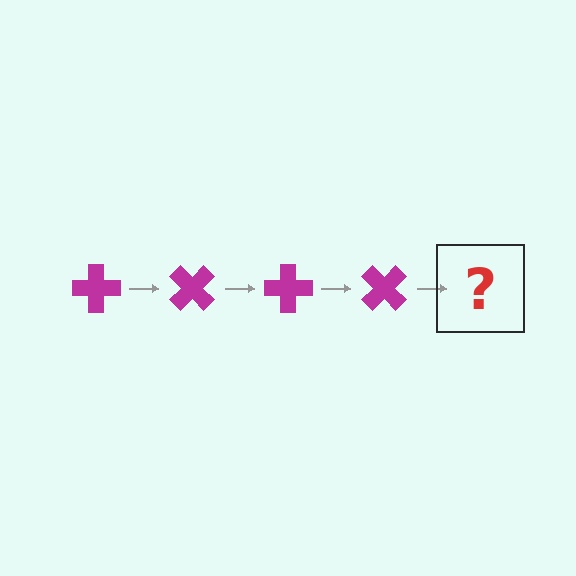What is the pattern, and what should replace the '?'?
The pattern is that the cross rotates 45 degrees each step. The '?' should be a magenta cross rotated 180 degrees.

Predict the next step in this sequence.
The next step is a magenta cross rotated 180 degrees.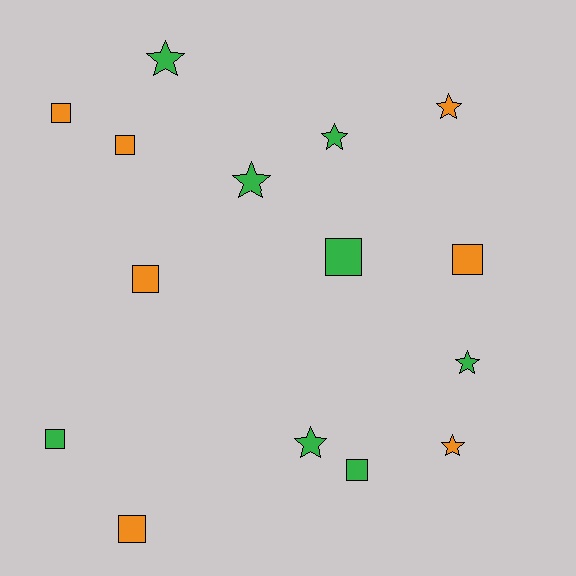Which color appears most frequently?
Green, with 8 objects.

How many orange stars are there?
There are 2 orange stars.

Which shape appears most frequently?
Square, with 8 objects.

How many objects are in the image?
There are 15 objects.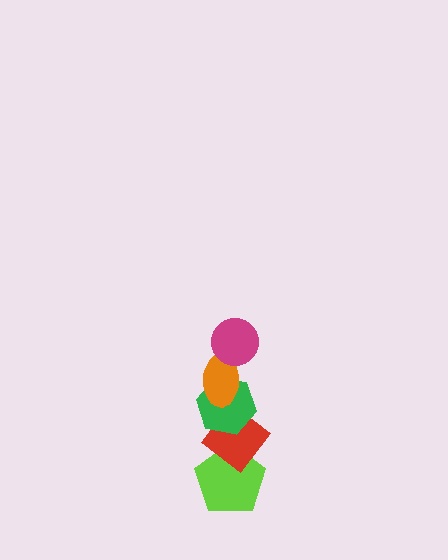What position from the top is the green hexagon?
The green hexagon is 3rd from the top.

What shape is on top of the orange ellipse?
The magenta circle is on top of the orange ellipse.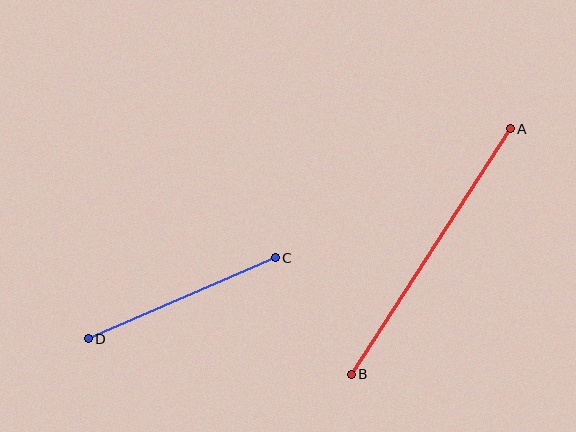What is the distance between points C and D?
The distance is approximately 204 pixels.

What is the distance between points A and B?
The distance is approximately 293 pixels.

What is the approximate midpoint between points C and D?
The midpoint is at approximately (182, 298) pixels.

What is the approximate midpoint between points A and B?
The midpoint is at approximately (431, 251) pixels.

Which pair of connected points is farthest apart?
Points A and B are farthest apart.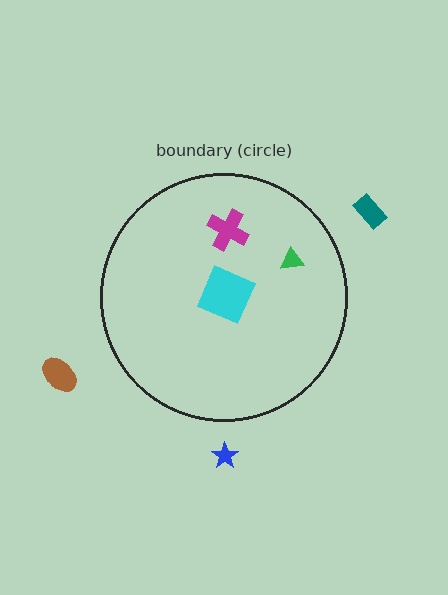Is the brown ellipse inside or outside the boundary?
Outside.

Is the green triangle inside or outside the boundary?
Inside.